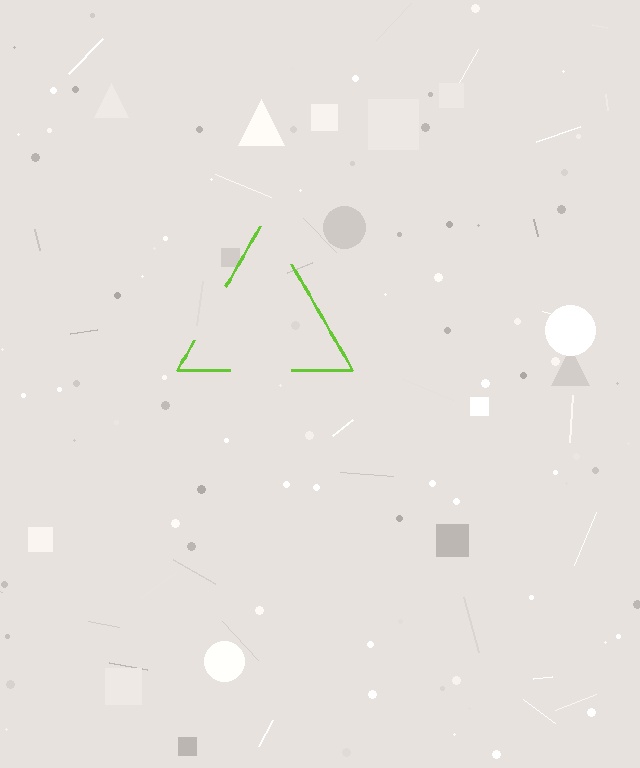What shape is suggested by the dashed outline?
The dashed outline suggests a triangle.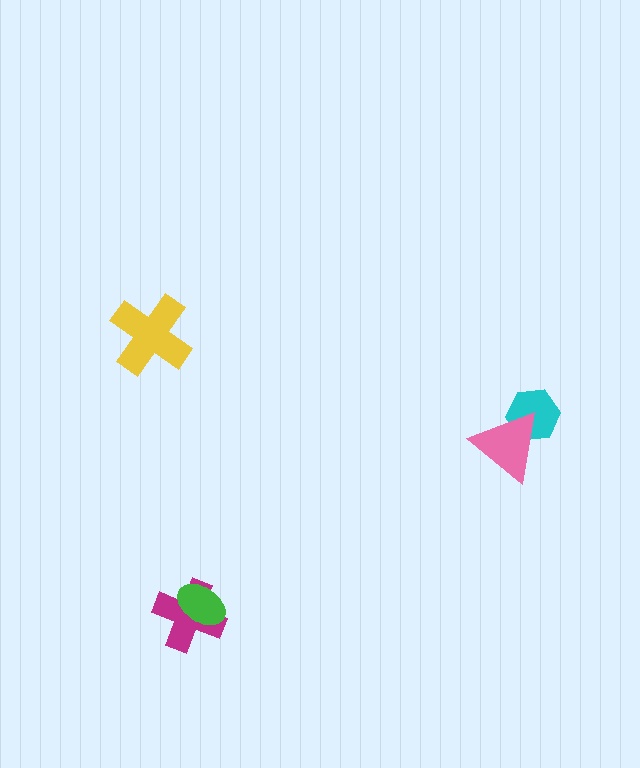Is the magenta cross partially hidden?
Yes, it is partially covered by another shape.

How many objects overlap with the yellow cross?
0 objects overlap with the yellow cross.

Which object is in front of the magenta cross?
The green ellipse is in front of the magenta cross.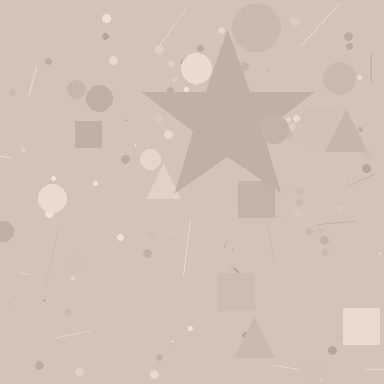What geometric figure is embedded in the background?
A star is embedded in the background.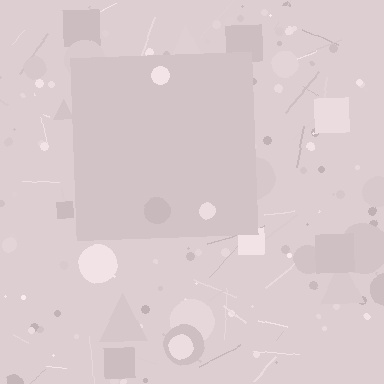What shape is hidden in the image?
A square is hidden in the image.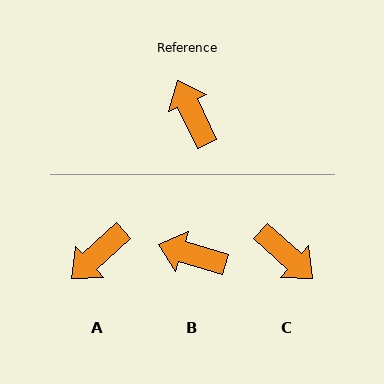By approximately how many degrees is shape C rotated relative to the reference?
Approximately 157 degrees clockwise.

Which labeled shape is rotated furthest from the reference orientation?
C, about 157 degrees away.